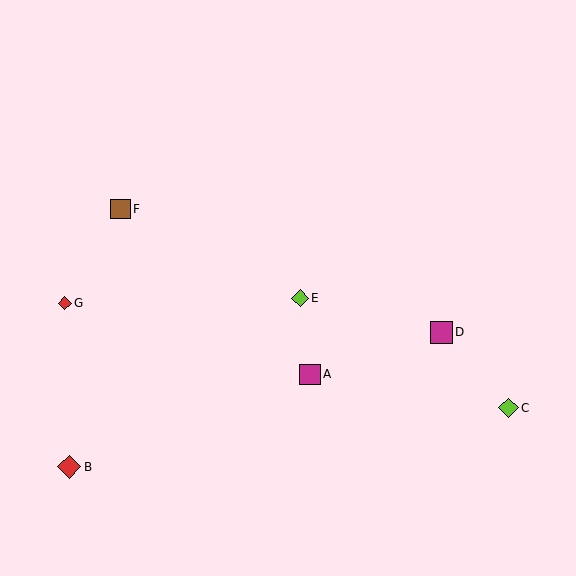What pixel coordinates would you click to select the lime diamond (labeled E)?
Click at (300, 298) to select the lime diamond E.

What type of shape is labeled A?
Shape A is a magenta square.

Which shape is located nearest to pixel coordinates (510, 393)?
The lime diamond (labeled C) at (508, 408) is nearest to that location.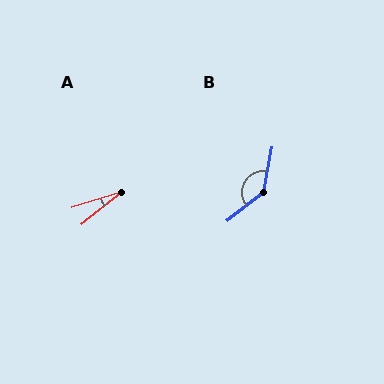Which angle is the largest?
B, at approximately 137 degrees.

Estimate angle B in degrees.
Approximately 137 degrees.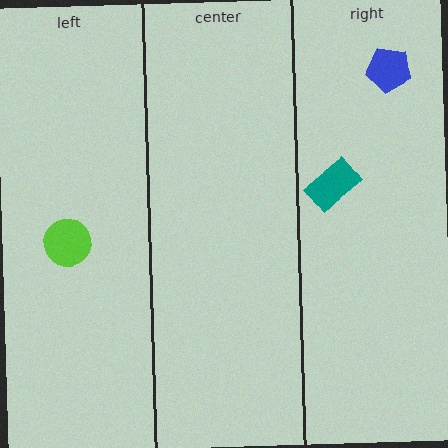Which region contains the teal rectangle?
The right region.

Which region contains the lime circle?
The left region.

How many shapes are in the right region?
2.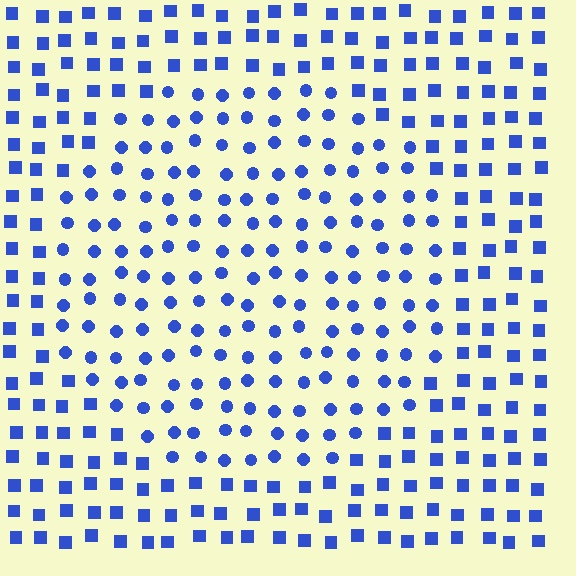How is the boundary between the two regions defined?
The boundary is defined by a change in element shape: circles inside vs. squares outside. All elements share the same color and spacing.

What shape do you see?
I see a circle.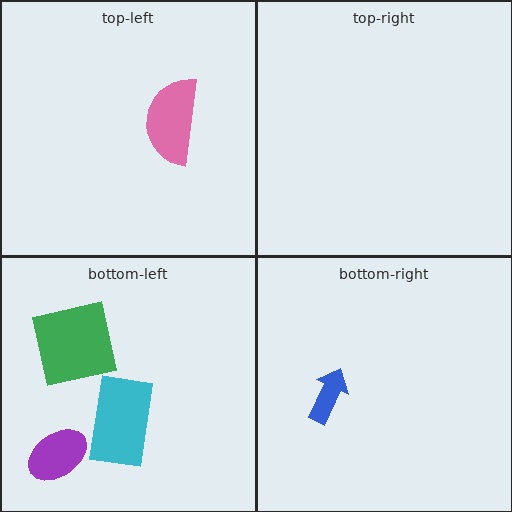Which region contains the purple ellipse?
The bottom-left region.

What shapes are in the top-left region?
The pink semicircle.